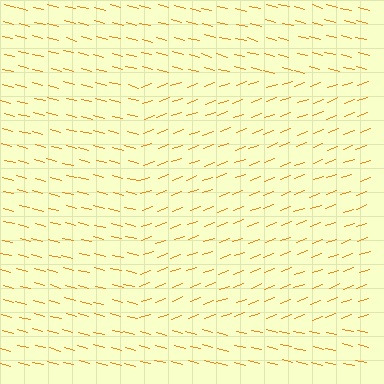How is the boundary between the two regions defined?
The boundary is defined purely by a change in line orientation (approximately 35 degrees difference). All lines are the same color and thickness.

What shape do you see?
I see a rectangle.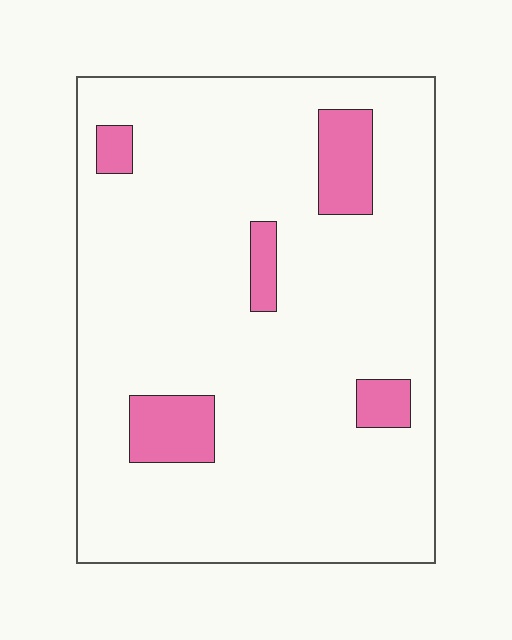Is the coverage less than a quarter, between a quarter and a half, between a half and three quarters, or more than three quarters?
Less than a quarter.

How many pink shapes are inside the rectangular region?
5.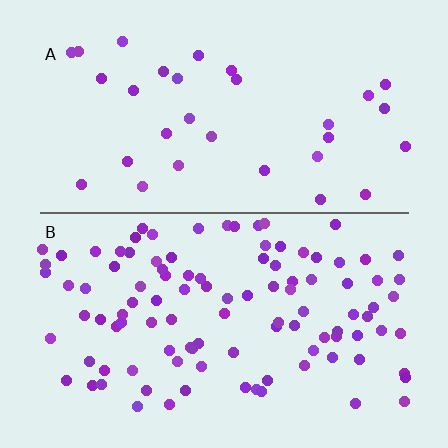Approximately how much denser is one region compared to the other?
Approximately 3.3× — region B over region A.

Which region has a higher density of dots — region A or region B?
B (the bottom).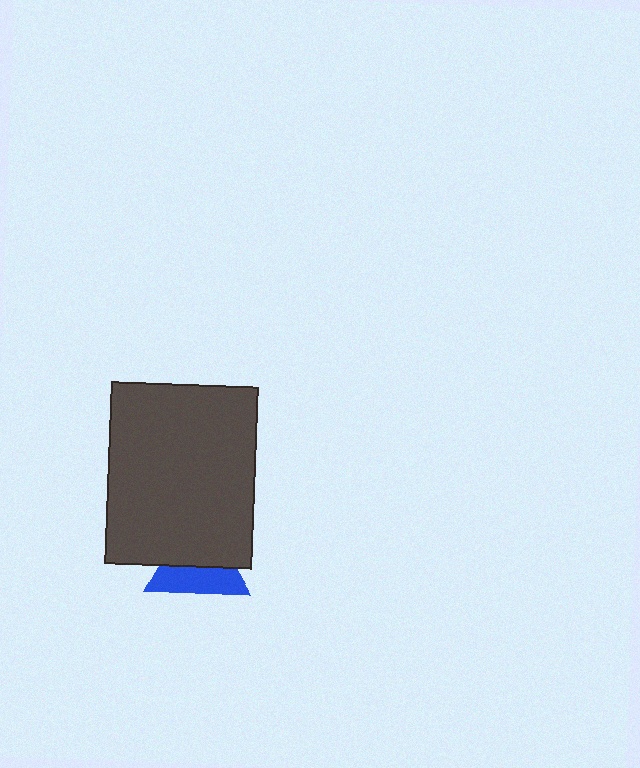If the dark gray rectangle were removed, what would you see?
You would see the complete blue triangle.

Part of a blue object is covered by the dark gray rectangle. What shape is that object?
It is a triangle.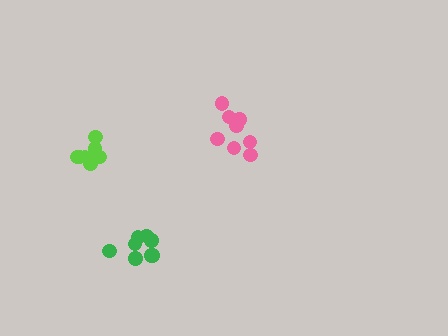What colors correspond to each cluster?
The clusters are colored: green, lime, pink.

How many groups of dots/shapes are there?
There are 3 groups.